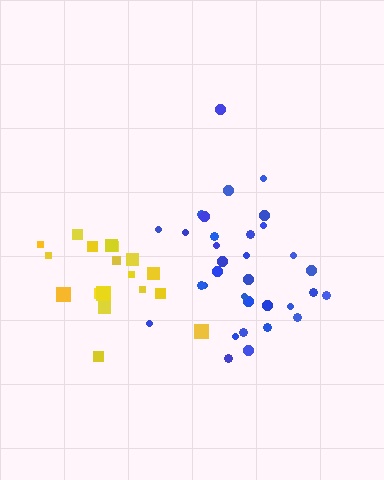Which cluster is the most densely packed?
Yellow.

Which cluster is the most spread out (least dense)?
Blue.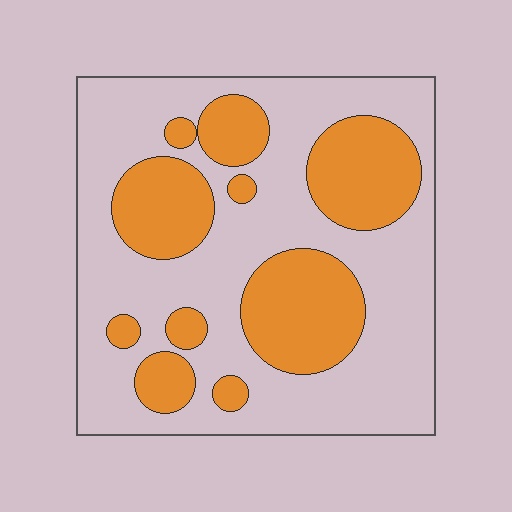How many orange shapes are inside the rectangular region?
10.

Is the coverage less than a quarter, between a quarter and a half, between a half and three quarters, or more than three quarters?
Between a quarter and a half.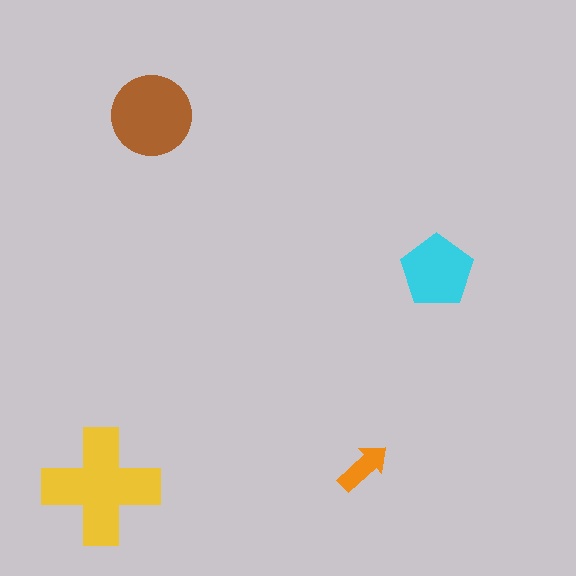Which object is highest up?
The brown circle is topmost.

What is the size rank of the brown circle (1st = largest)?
2nd.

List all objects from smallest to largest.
The orange arrow, the cyan pentagon, the brown circle, the yellow cross.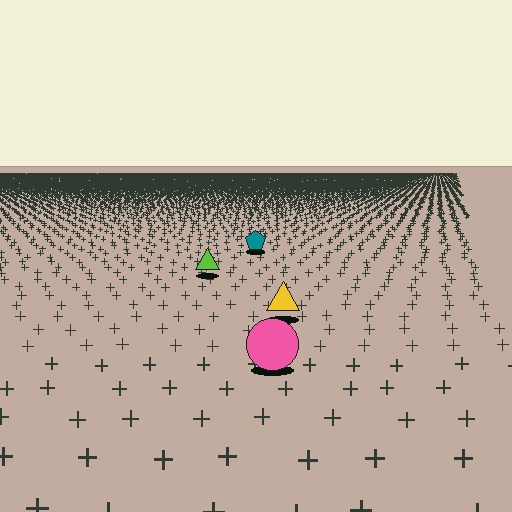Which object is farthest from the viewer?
The teal pentagon is farthest from the viewer. It appears smaller and the ground texture around it is denser.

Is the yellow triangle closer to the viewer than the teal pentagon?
Yes. The yellow triangle is closer — you can tell from the texture gradient: the ground texture is coarser near it.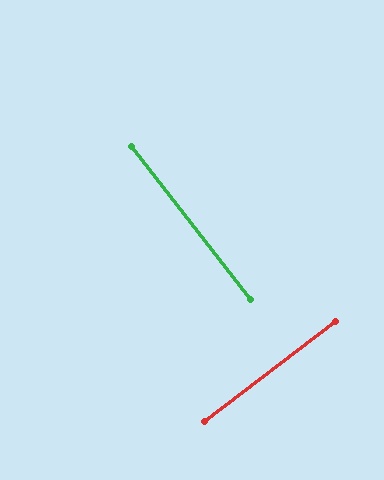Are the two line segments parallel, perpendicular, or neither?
Perpendicular — they meet at approximately 89°.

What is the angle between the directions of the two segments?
Approximately 89 degrees.